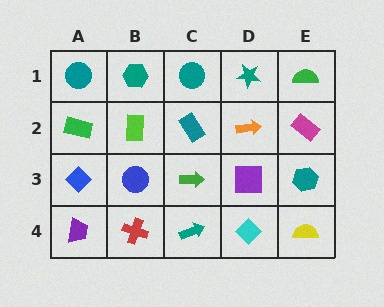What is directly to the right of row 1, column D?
A green semicircle.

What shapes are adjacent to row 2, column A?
A teal circle (row 1, column A), a blue diamond (row 3, column A), a lime rectangle (row 2, column B).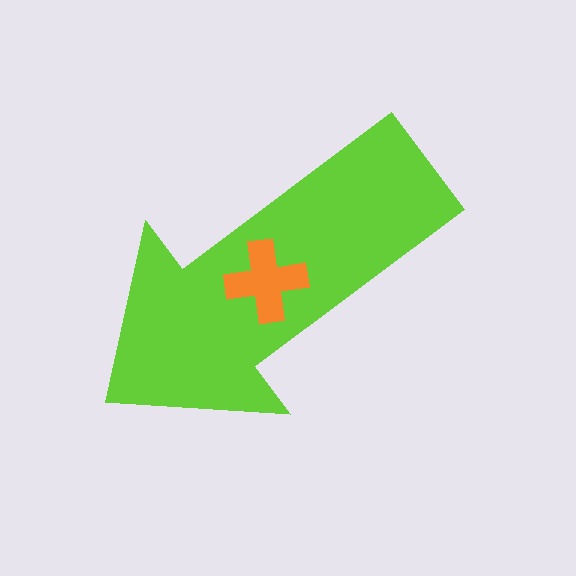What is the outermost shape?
The lime arrow.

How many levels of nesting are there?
2.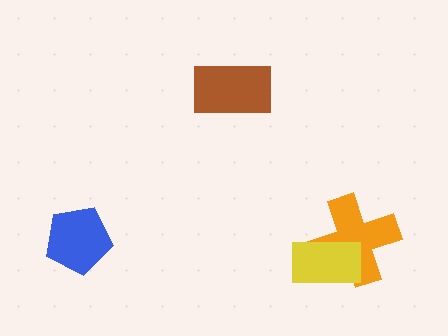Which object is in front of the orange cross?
The yellow rectangle is in front of the orange cross.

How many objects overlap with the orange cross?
1 object overlaps with the orange cross.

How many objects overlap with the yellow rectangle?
1 object overlaps with the yellow rectangle.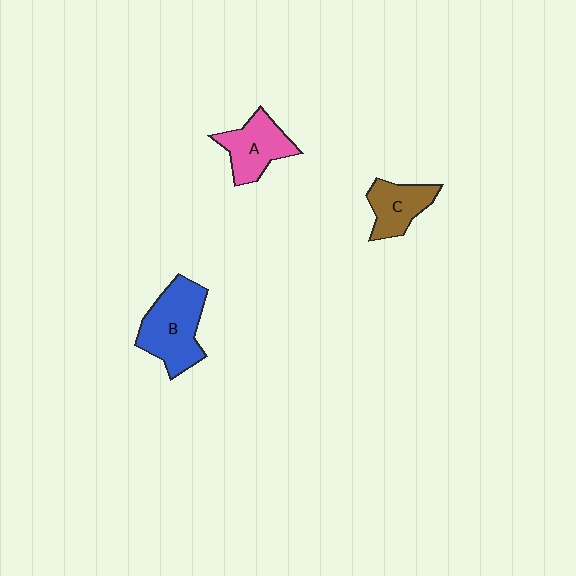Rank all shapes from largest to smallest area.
From largest to smallest: B (blue), A (pink), C (brown).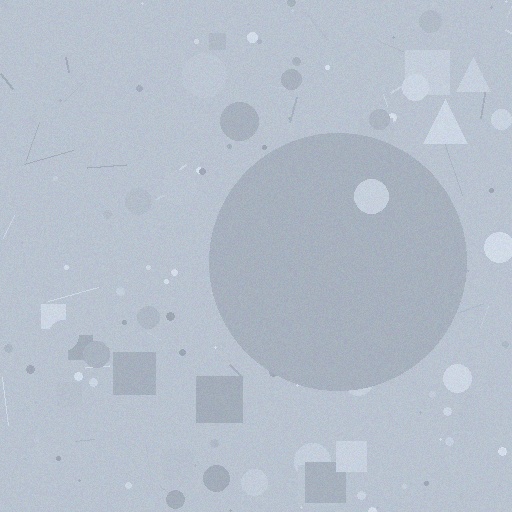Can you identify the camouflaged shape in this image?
The camouflaged shape is a circle.